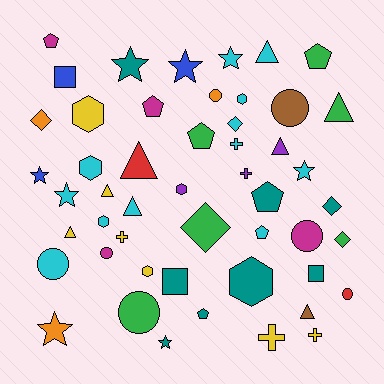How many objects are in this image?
There are 50 objects.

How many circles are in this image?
There are 7 circles.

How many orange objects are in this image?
There are 3 orange objects.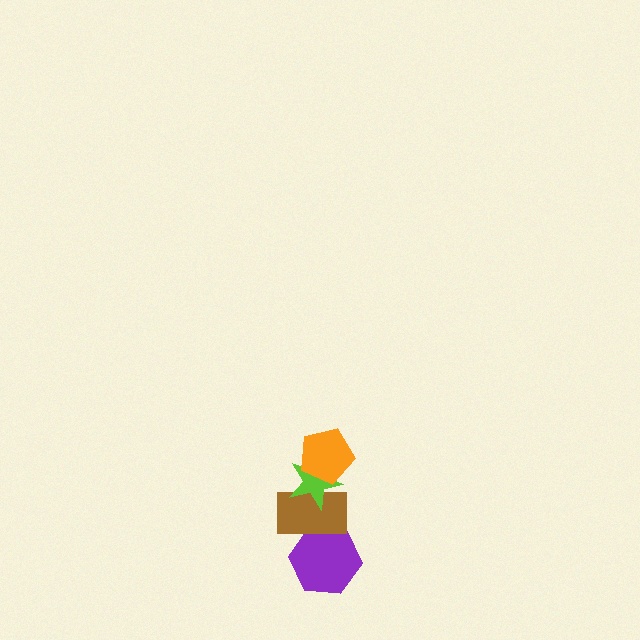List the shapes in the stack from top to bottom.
From top to bottom: the orange pentagon, the lime star, the brown rectangle, the purple hexagon.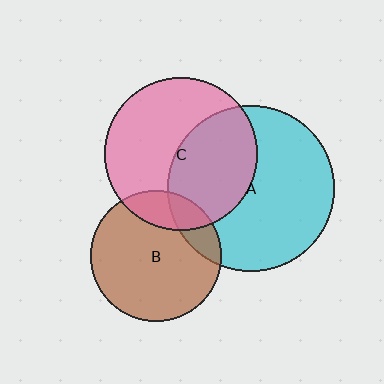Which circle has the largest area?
Circle A (cyan).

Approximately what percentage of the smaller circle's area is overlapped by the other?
Approximately 20%.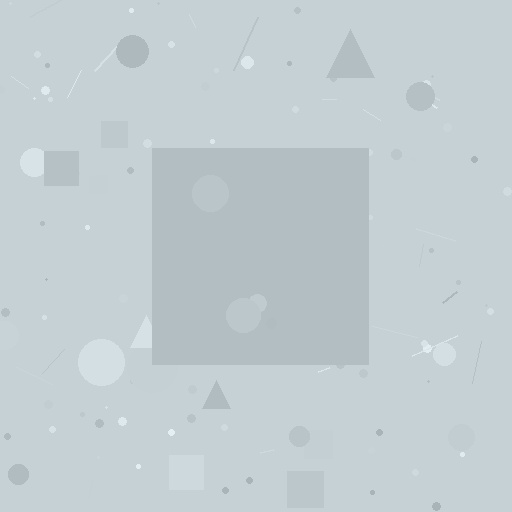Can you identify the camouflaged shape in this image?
The camouflaged shape is a square.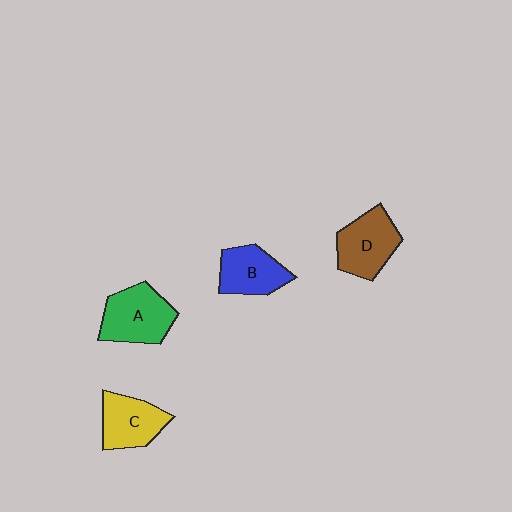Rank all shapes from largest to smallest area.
From largest to smallest: A (green), D (brown), C (yellow), B (blue).